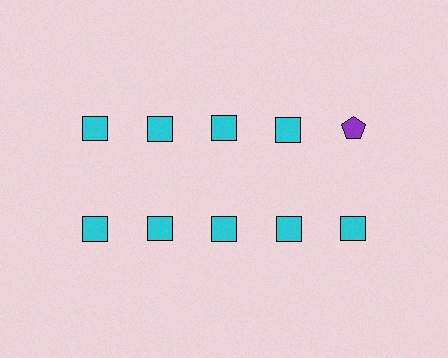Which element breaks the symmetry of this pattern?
The purple pentagon in the top row, rightmost column breaks the symmetry. All other shapes are cyan squares.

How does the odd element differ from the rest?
It differs in both color (purple instead of cyan) and shape (pentagon instead of square).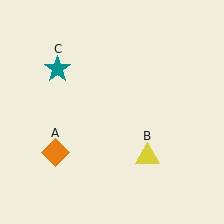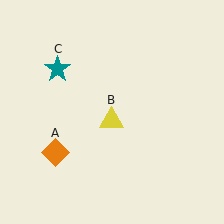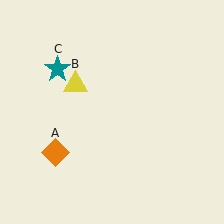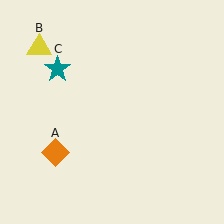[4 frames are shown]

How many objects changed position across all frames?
1 object changed position: yellow triangle (object B).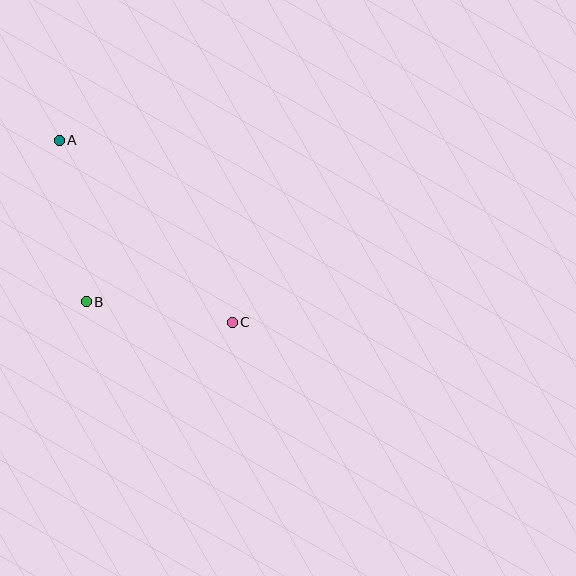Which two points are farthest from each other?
Points A and C are farthest from each other.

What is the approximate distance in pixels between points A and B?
The distance between A and B is approximately 164 pixels.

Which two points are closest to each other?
Points B and C are closest to each other.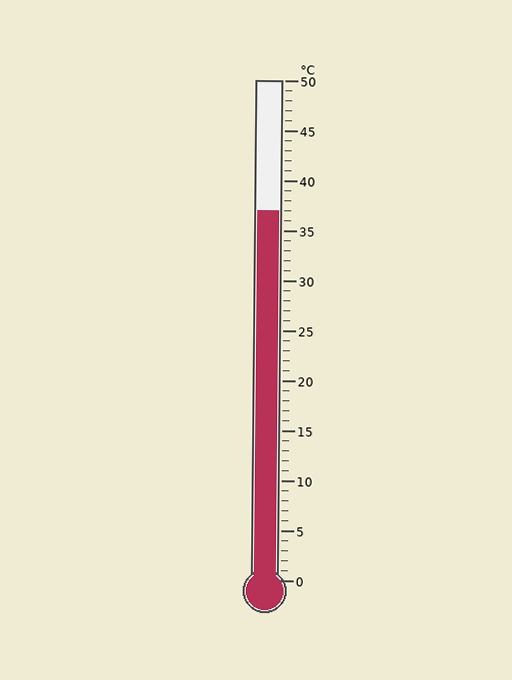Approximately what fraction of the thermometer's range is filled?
The thermometer is filled to approximately 75% of its range.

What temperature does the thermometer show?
The thermometer shows approximately 37°C.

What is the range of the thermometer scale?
The thermometer scale ranges from 0°C to 50°C.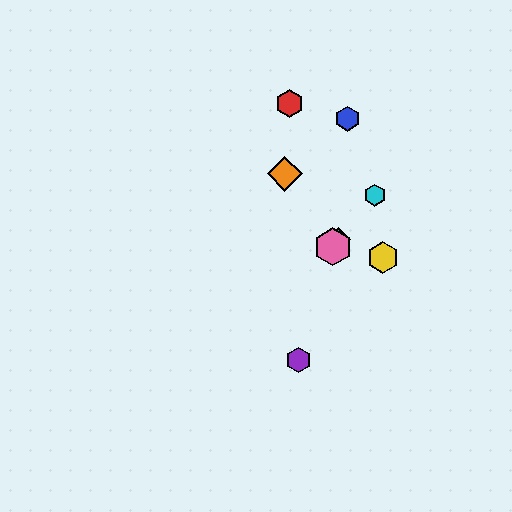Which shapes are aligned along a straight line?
The green diamond, the cyan hexagon, the pink hexagon are aligned along a straight line.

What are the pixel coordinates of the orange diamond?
The orange diamond is at (285, 174).